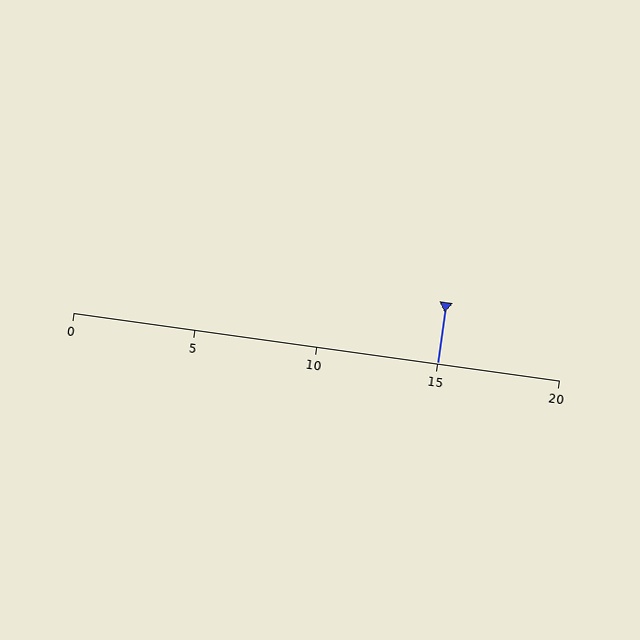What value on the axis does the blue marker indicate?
The marker indicates approximately 15.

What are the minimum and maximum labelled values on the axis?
The axis runs from 0 to 20.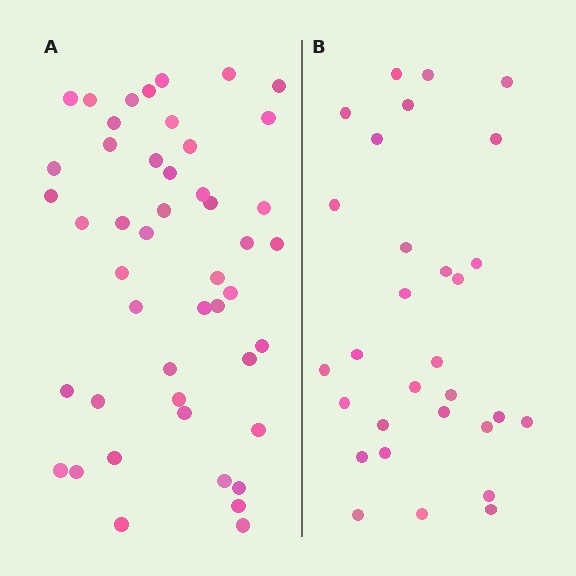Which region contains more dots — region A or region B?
Region A (the left region) has more dots.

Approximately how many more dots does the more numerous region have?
Region A has approximately 15 more dots than region B.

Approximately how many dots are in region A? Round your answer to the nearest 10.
About 50 dots. (The exact count is 47, which rounds to 50.)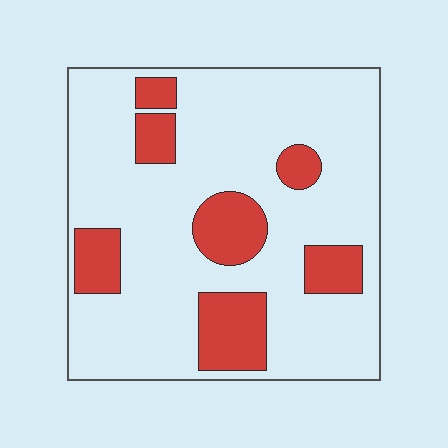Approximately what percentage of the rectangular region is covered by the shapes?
Approximately 20%.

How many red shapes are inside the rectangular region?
7.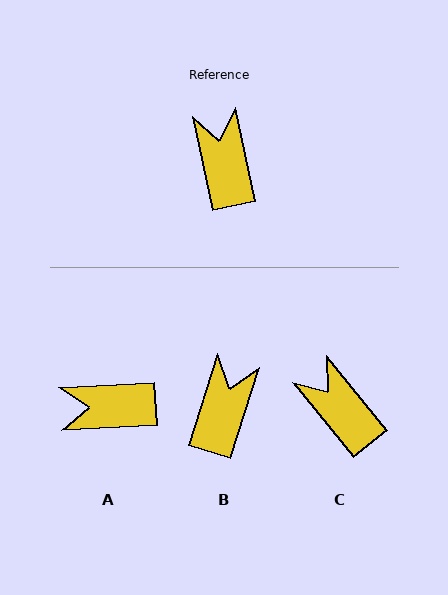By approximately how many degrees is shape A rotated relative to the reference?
Approximately 81 degrees counter-clockwise.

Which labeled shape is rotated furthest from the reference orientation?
A, about 81 degrees away.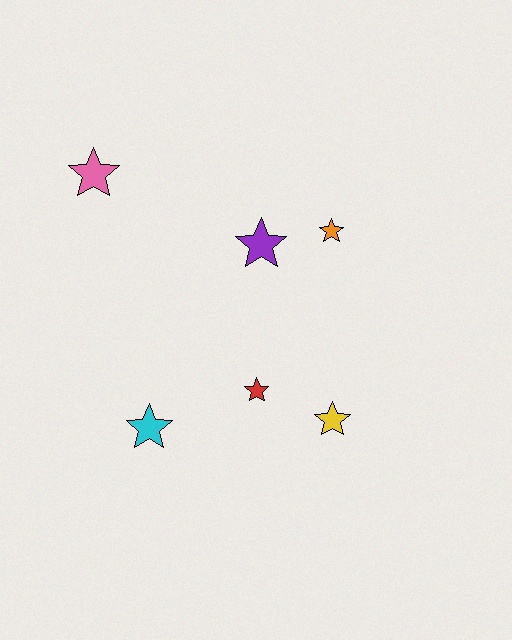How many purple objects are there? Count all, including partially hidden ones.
There is 1 purple object.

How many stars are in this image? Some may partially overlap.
There are 6 stars.